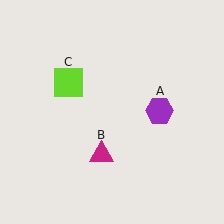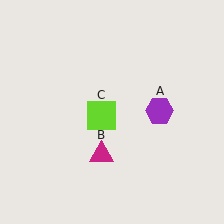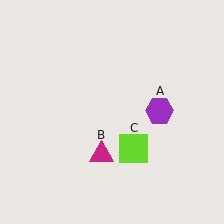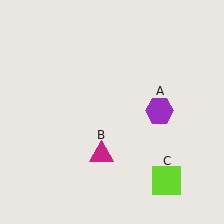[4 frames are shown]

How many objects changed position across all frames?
1 object changed position: lime square (object C).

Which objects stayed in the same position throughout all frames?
Purple hexagon (object A) and magenta triangle (object B) remained stationary.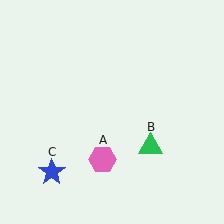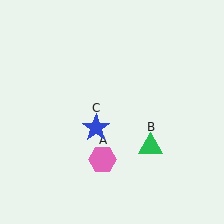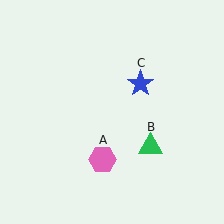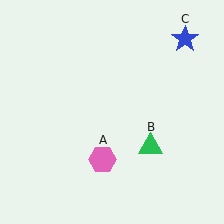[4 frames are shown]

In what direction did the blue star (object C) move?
The blue star (object C) moved up and to the right.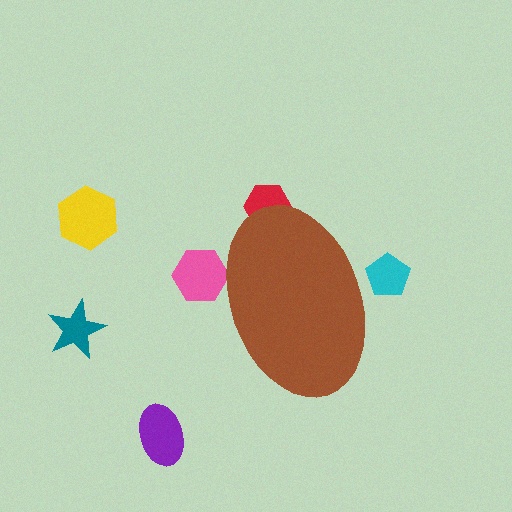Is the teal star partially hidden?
No, the teal star is fully visible.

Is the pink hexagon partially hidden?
Yes, the pink hexagon is partially hidden behind the brown ellipse.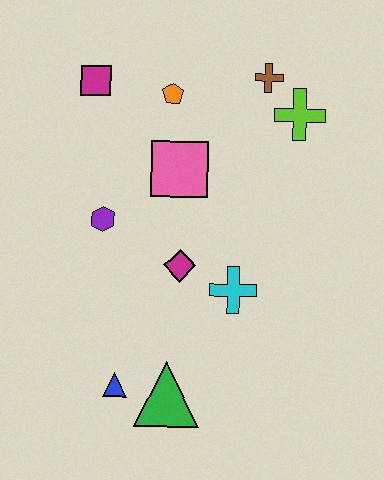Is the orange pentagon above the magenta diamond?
Yes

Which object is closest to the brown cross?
The lime cross is closest to the brown cross.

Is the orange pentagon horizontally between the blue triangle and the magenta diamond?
Yes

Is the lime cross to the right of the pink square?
Yes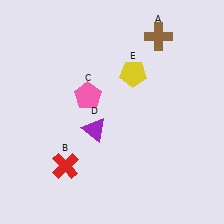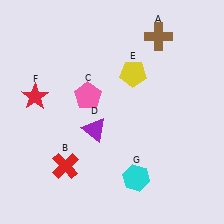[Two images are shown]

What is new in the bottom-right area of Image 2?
A cyan hexagon (G) was added in the bottom-right area of Image 2.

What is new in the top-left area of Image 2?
A red star (F) was added in the top-left area of Image 2.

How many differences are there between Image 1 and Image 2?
There are 2 differences between the two images.